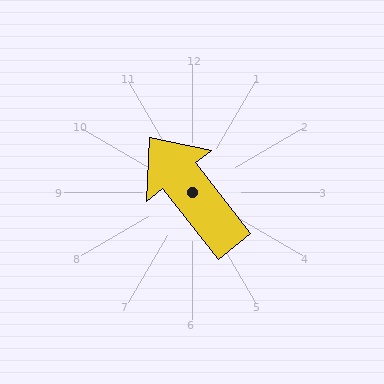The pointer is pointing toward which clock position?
Roughly 11 o'clock.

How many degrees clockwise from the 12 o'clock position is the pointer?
Approximately 322 degrees.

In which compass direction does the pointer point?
Northwest.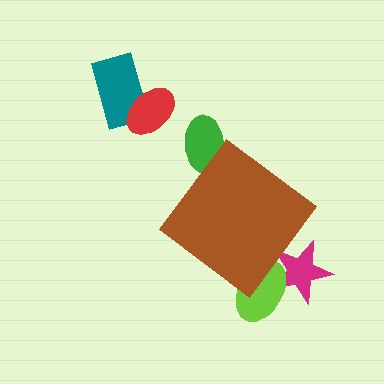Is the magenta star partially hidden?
Yes, the magenta star is partially hidden behind the brown diamond.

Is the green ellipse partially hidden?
Yes, the green ellipse is partially hidden behind the brown diamond.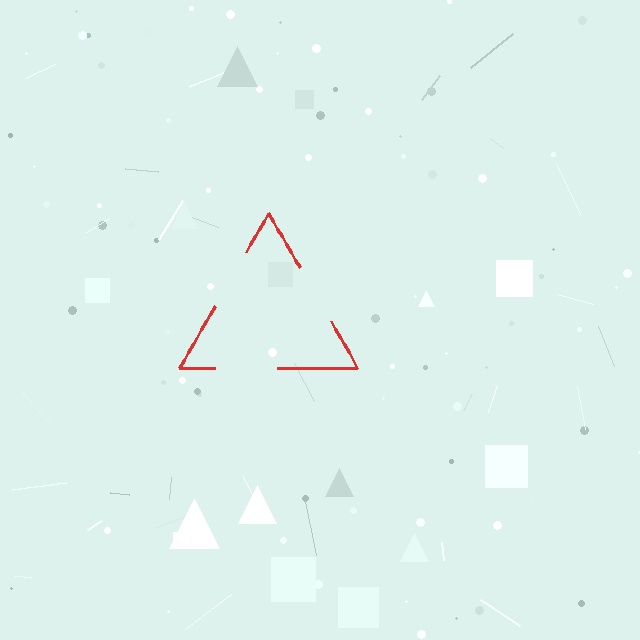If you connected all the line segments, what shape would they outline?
They would outline a triangle.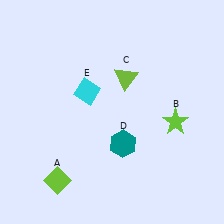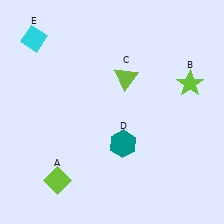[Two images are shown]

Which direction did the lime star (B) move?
The lime star (B) moved up.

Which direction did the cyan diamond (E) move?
The cyan diamond (E) moved left.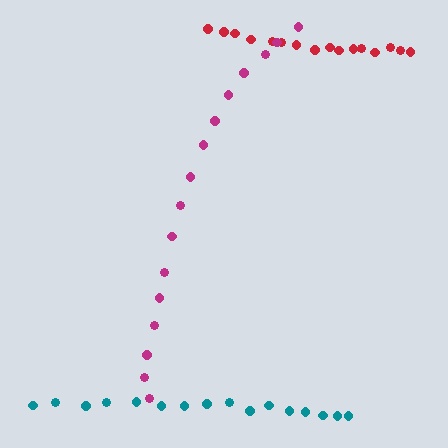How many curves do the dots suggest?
There are 3 distinct paths.